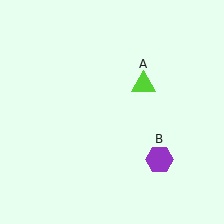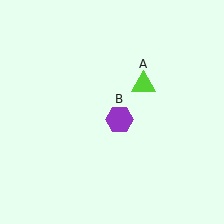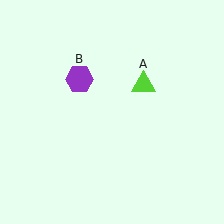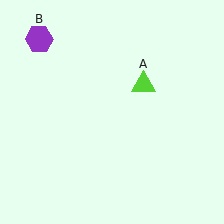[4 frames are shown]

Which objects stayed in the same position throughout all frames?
Lime triangle (object A) remained stationary.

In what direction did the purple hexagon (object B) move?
The purple hexagon (object B) moved up and to the left.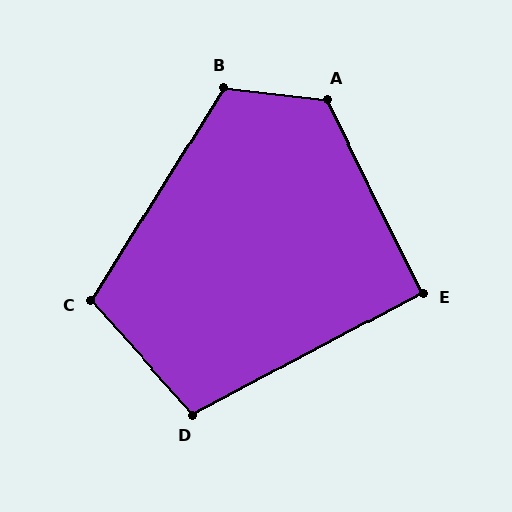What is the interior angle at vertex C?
Approximately 106 degrees (obtuse).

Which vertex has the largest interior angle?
A, at approximately 123 degrees.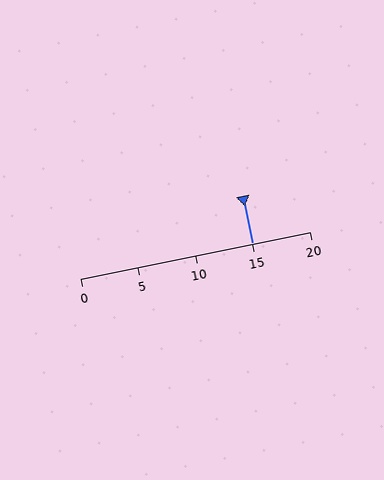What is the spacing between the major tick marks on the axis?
The major ticks are spaced 5 apart.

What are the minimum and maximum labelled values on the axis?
The axis runs from 0 to 20.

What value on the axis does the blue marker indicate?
The marker indicates approximately 15.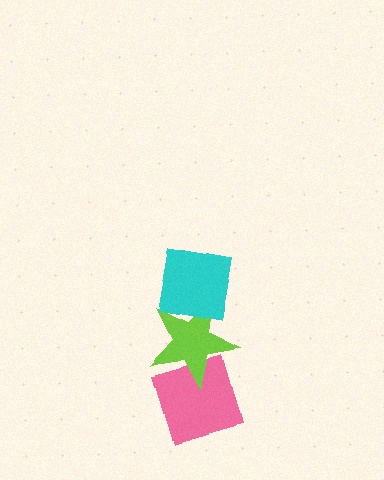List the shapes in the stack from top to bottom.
From top to bottom: the cyan square, the lime star, the pink diamond.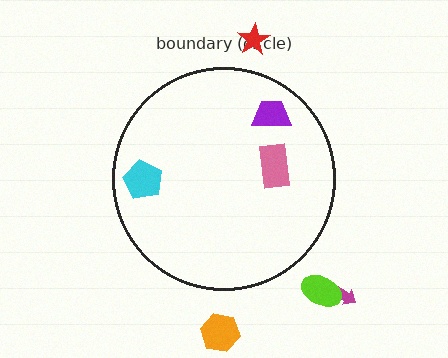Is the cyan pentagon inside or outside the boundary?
Inside.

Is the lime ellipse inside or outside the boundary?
Outside.